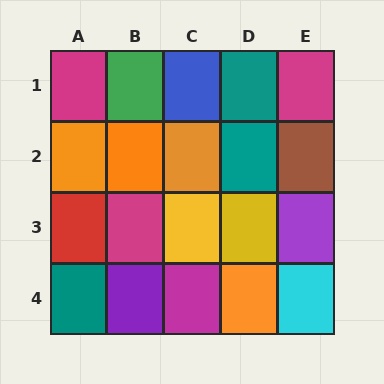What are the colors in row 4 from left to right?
Teal, purple, magenta, orange, cyan.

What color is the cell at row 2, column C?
Orange.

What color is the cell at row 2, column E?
Brown.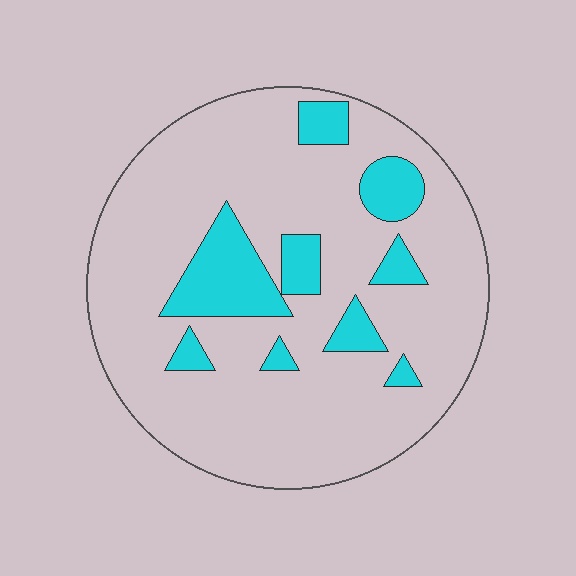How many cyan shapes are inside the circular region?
9.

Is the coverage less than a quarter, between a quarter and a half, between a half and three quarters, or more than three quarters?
Less than a quarter.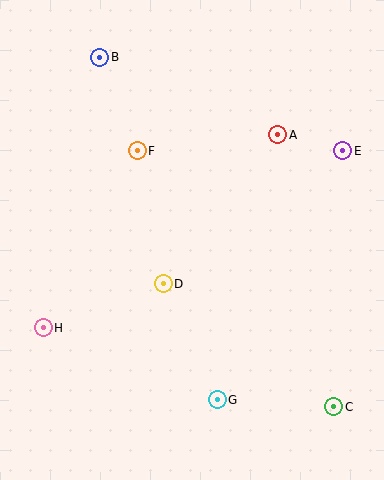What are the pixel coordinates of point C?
Point C is at (334, 407).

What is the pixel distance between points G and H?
The distance between G and H is 189 pixels.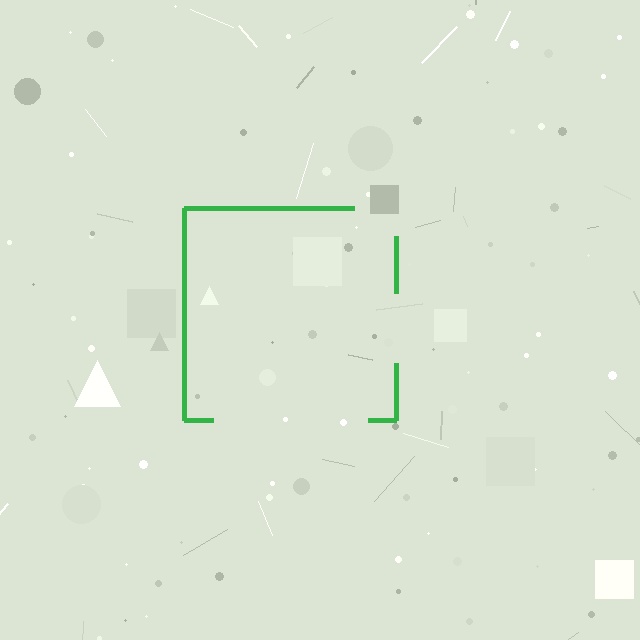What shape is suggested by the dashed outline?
The dashed outline suggests a square.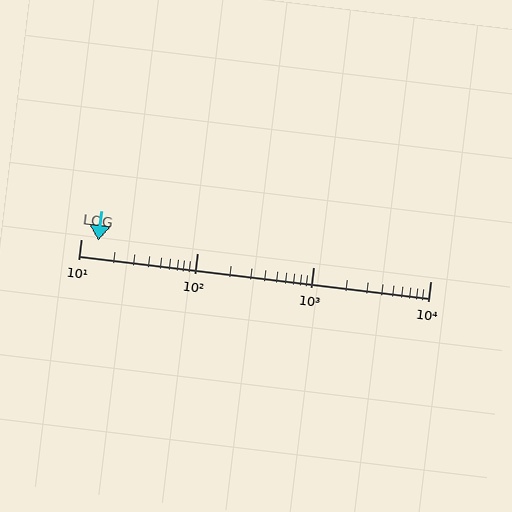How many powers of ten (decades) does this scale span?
The scale spans 3 decades, from 10 to 10000.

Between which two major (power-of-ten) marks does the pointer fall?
The pointer is between 10 and 100.